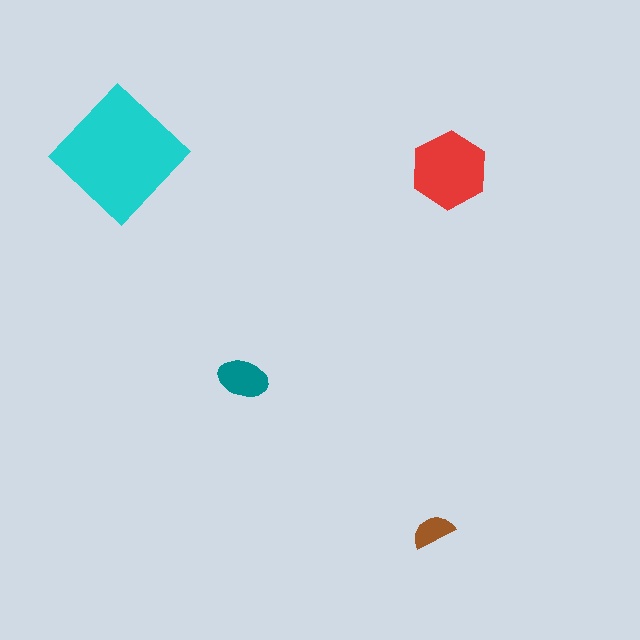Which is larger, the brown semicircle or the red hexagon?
The red hexagon.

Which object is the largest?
The cyan diamond.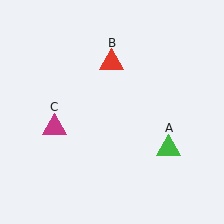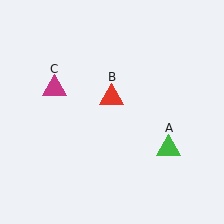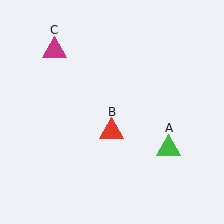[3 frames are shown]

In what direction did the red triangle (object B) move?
The red triangle (object B) moved down.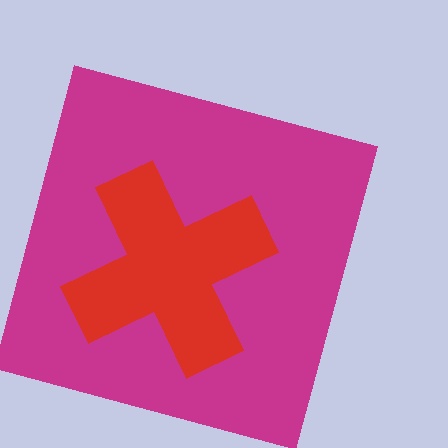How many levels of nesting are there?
2.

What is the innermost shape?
The red cross.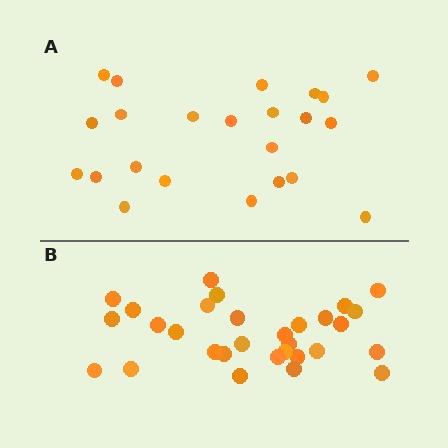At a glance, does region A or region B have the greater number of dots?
Region B (the bottom region) has more dots.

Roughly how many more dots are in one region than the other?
Region B has roughly 8 or so more dots than region A.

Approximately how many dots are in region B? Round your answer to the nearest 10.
About 30 dots.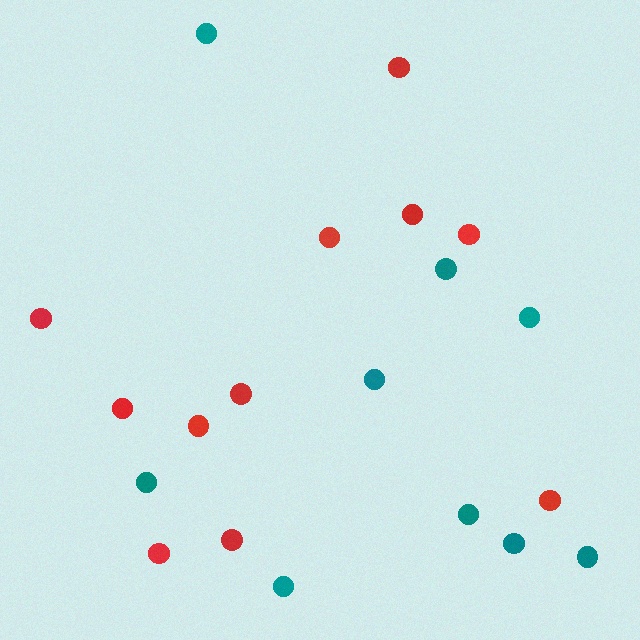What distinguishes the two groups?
There are 2 groups: one group of teal circles (9) and one group of red circles (11).